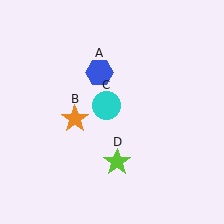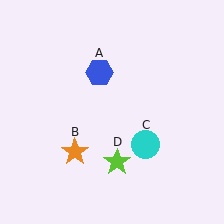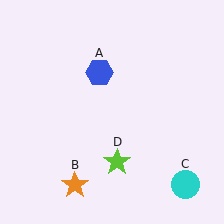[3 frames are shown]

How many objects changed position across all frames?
2 objects changed position: orange star (object B), cyan circle (object C).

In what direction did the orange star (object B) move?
The orange star (object B) moved down.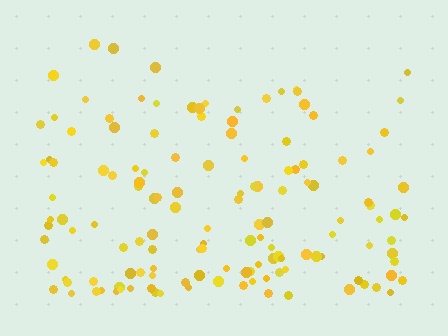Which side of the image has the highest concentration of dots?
The bottom.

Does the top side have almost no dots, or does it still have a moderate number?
Still a moderate number, just noticeably fewer than the bottom.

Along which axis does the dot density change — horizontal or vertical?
Vertical.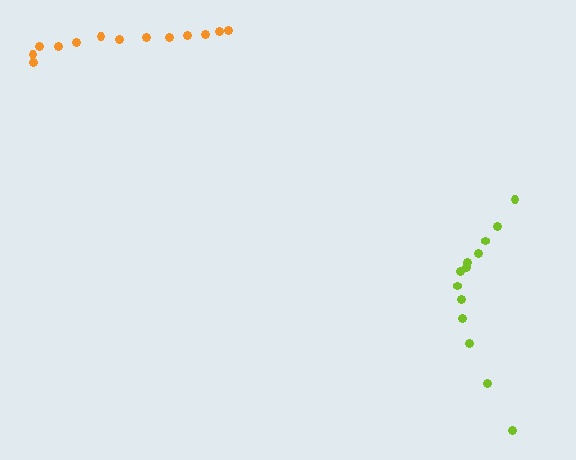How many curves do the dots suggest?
There are 2 distinct paths.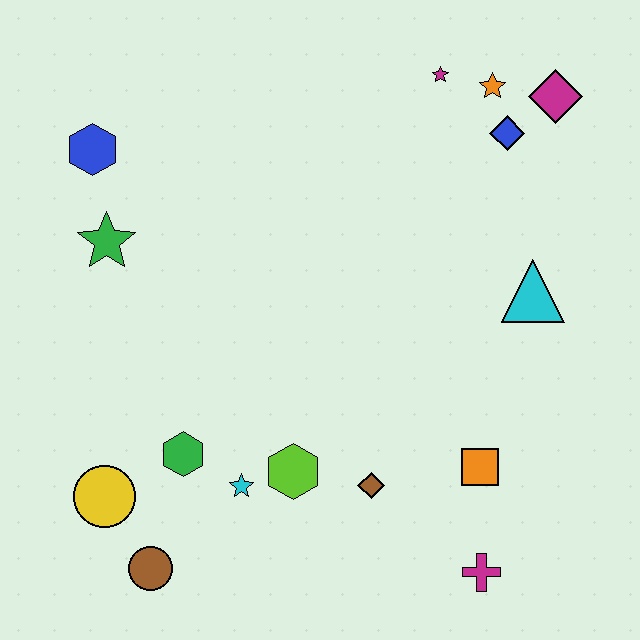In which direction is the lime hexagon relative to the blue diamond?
The lime hexagon is below the blue diamond.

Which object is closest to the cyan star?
The lime hexagon is closest to the cyan star.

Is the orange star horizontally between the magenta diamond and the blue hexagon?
Yes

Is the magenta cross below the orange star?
Yes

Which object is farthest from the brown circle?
The magenta diamond is farthest from the brown circle.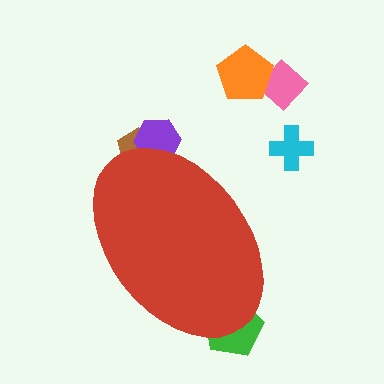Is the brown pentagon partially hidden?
Yes, the brown pentagon is partially hidden behind the red ellipse.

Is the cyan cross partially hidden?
No, the cyan cross is fully visible.